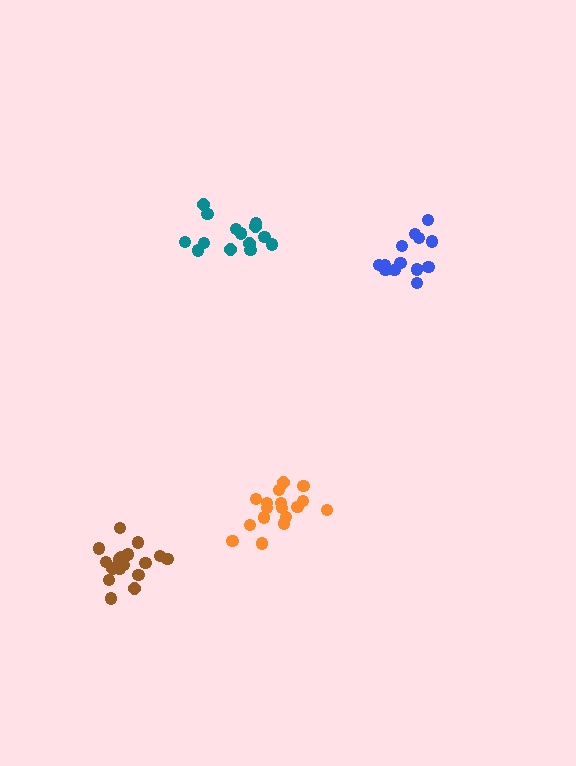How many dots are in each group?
Group 1: 14 dots, Group 2: 13 dots, Group 3: 17 dots, Group 4: 17 dots (61 total).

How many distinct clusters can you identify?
There are 4 distinct clusters.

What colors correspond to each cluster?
The clusters are colored: teal, blue, brown, orange.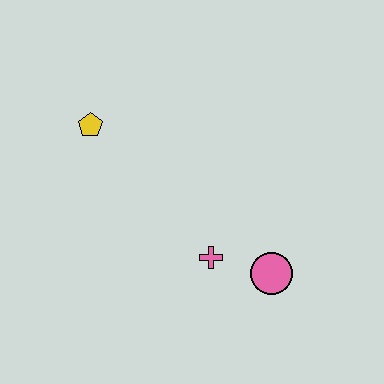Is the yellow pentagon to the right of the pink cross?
No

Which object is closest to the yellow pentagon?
The pink cross is closest to the yellow pentagon.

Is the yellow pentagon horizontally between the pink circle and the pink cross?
No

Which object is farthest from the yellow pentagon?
The pink circle is farthest from the yellow pentagon.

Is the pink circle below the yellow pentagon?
Yes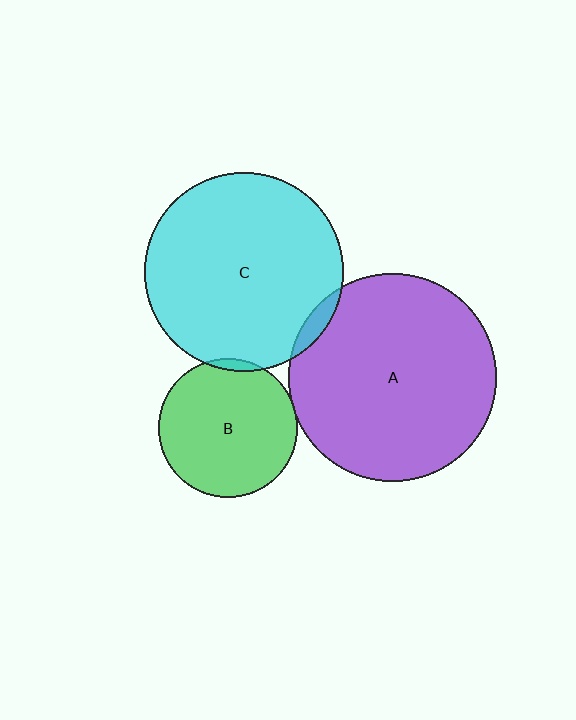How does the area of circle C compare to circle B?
Approximately 2.0 times.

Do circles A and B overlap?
Yes.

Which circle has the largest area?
Circle A (purple).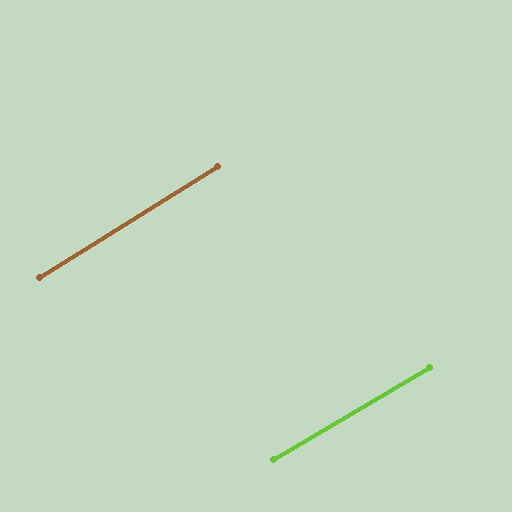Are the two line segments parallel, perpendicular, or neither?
Parallel — their directions differ by only 1.2°.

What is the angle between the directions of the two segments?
Approximately 1 degree.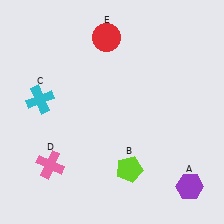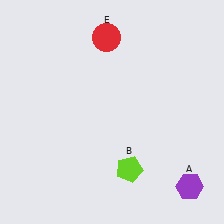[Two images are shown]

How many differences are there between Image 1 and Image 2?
There are 2 differences between the two images.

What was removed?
The pink cross (D), the cyan cross (C) were removed in Image 2.